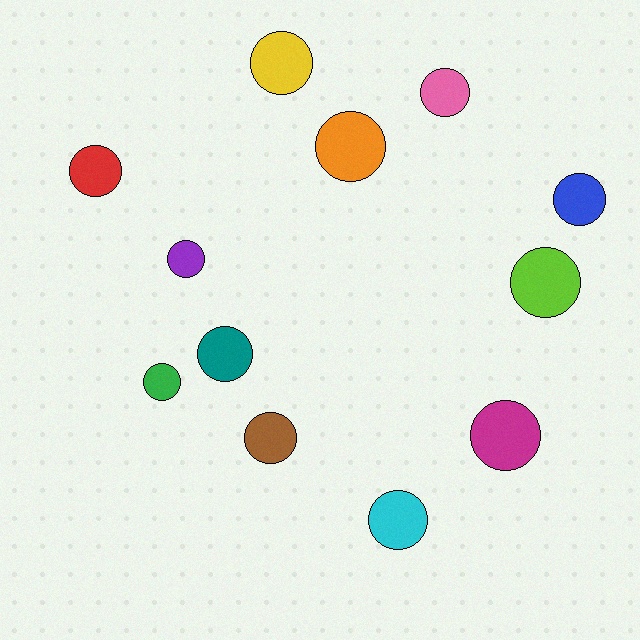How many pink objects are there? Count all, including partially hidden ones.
There is 1 pink object.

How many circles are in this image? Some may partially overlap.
There are 12 circles.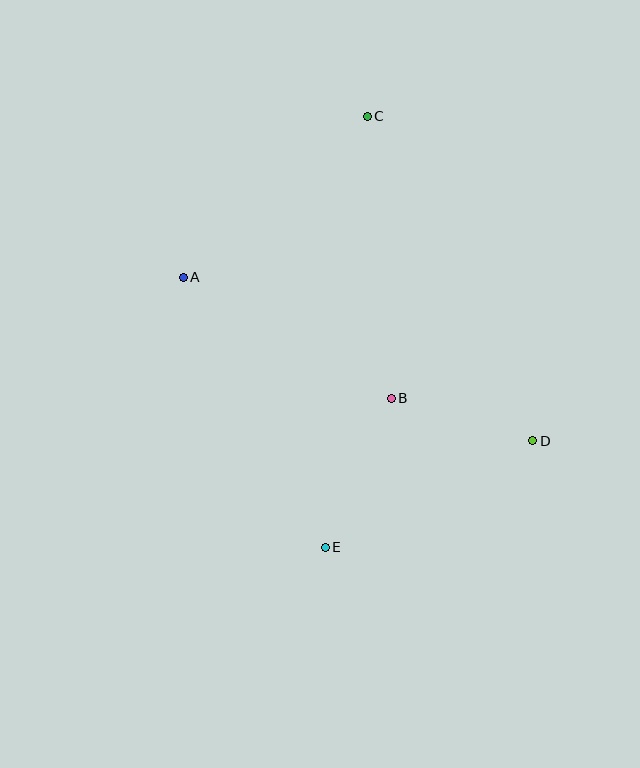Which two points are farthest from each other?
Points C and E are farthest from each other.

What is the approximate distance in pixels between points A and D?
The distance between A and D is approximately 386 pixels.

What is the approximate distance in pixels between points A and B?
The distance between A and B is approximately 241 pixels.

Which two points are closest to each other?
Points B and D are closest to each other.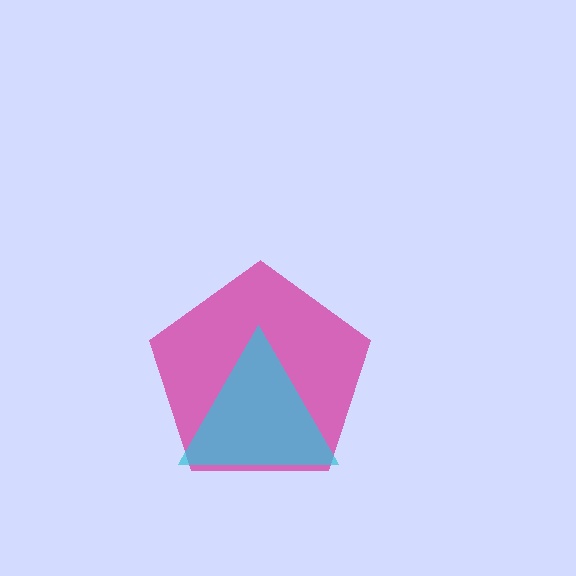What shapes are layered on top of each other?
The layered shapes are: a magenta pentagon, a cyan triangle.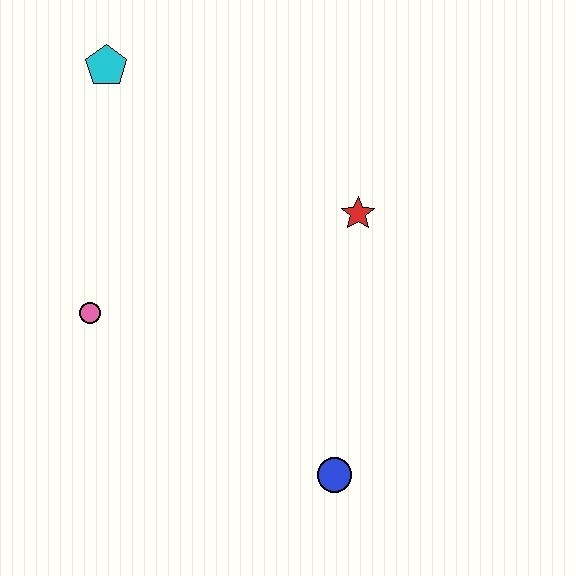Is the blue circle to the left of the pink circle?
No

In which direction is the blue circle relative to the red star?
The blue circle is below the red star.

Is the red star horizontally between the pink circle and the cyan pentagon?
No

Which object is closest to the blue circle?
The red star is closest to the blue circle.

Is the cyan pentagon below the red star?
No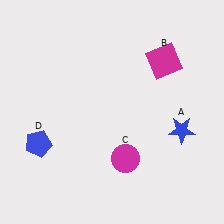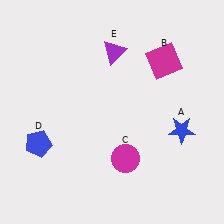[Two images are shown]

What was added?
A purple triangle (E) was added in Image 2.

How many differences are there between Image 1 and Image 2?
There is 1 difference between the two images.